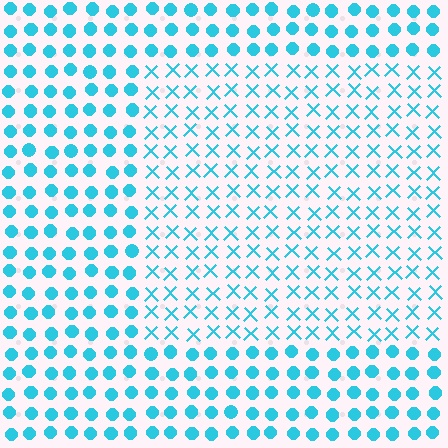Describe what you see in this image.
The image is filled with small cyan elements arranged in a uniform grid. A rectangle-shaped region contains X marks, while the surrounding area contains circles. The boundary is defined purely by the change in element shape.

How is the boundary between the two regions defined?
The boundary is defined by a change in element shape: X marks inside vs. circles outside. All elements share the same color and spacing.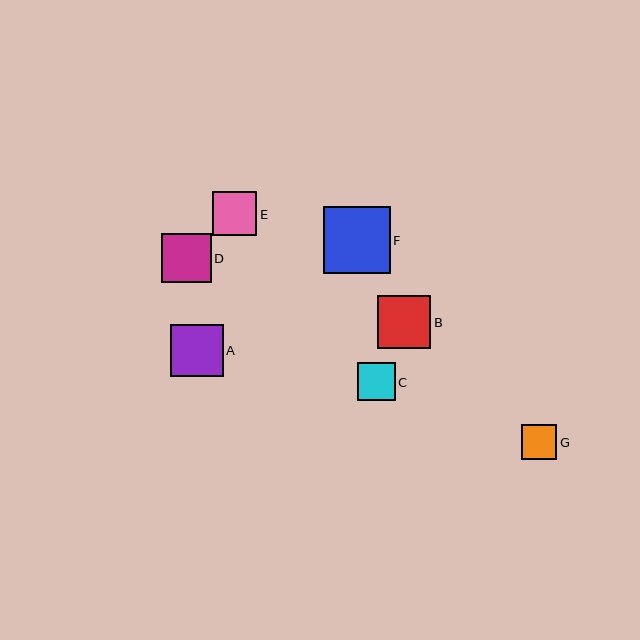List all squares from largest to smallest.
From largest to smallest: F, A, B, D, E, C, G.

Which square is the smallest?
Square G is the smallest with a size of approximately 35 pixels.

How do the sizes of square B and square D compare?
Square B and square D are approximately the same size.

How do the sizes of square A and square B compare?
Square A and square B are approximately the same size.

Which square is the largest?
Square F is the largest with a size of approximately 67 pixels.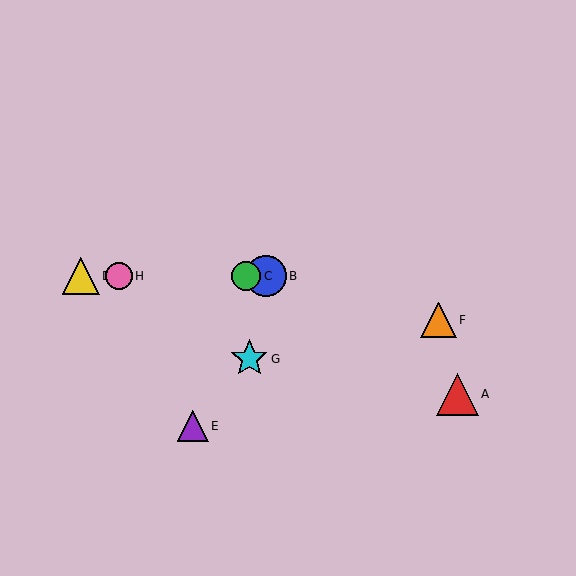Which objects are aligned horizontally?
Objects B, C, D, H are aligned horizontally.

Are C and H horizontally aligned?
Yes, both are at y≈276.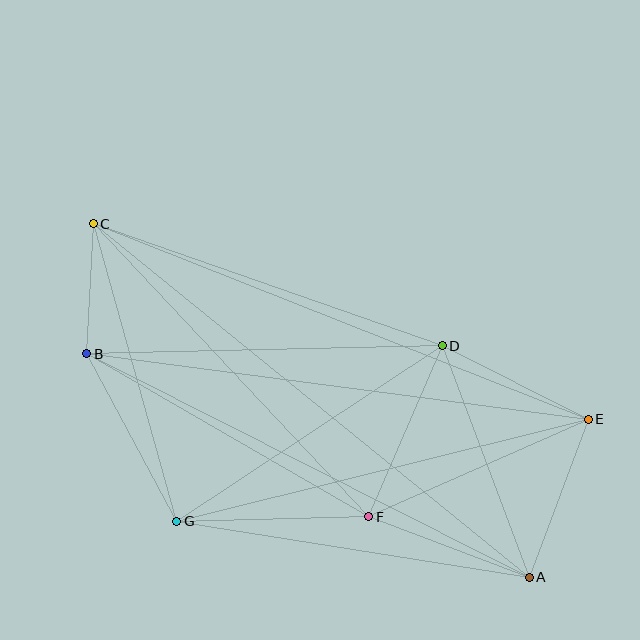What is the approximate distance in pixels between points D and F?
The distance between D and F is approximately 186 pixels.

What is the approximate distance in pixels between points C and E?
The distance between C and E is approximately 532 pixels.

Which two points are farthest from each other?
Points A and C are farthest from each other.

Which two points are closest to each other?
Points B and C are closest to each other.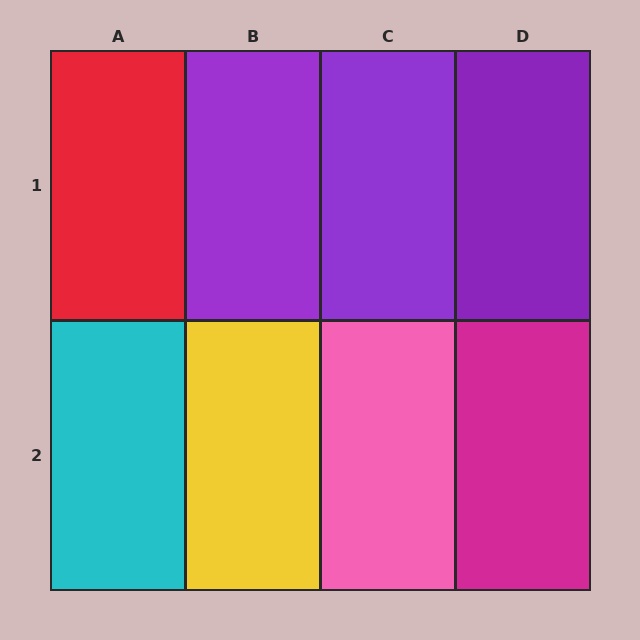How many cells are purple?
3 cells are purple.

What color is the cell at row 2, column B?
Yellow.